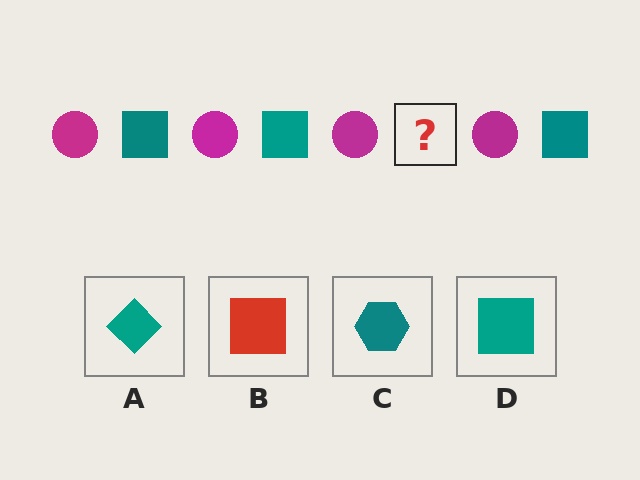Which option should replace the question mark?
Option D.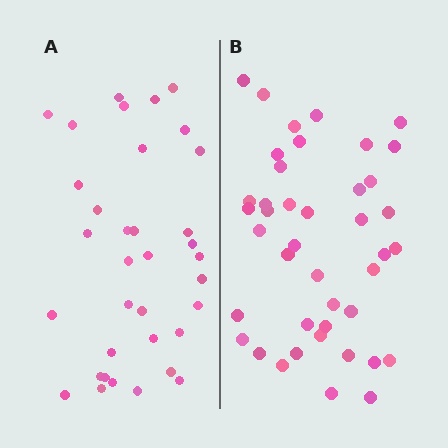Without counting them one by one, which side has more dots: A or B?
Region B (the right region) has more dots.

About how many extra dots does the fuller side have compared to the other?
Region B has roughly 8 or so more dots than region A.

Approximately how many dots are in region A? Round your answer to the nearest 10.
About 40 dots. (The exact count is 35, which rounds to 40.)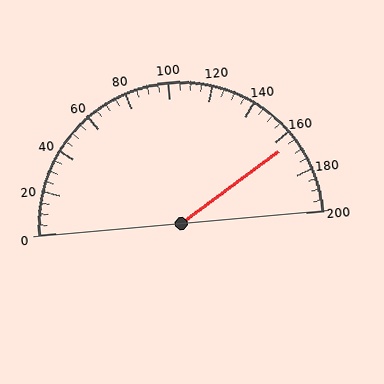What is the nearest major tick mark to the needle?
The nearest major tick mark is 160.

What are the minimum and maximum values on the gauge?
The gauge ranges from 0 to 200.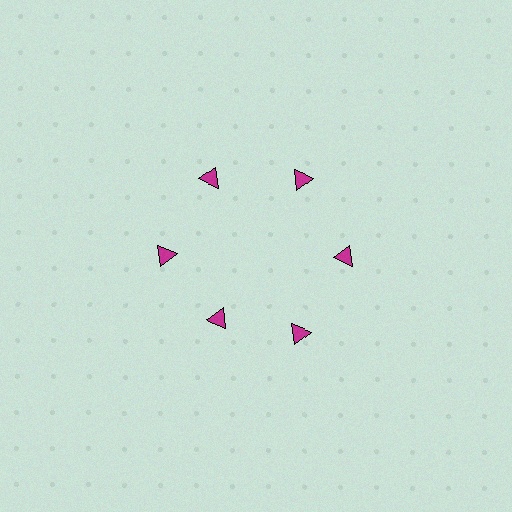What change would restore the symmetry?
The symmetry would be restored by moving it outward, back onto the ring so that all 6 triangles sit at equal angles and equal distance from the center.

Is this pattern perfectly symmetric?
No. The 6 magenta triangles are arranged in a ring, but one element near the 7 o'clock position is pulled inward toward the center, breaking the 6-fold rotational symmetry.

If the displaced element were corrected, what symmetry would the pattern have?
It would have 6-fold rotational symmetry — the pattern would map onto itself every 60 degrees.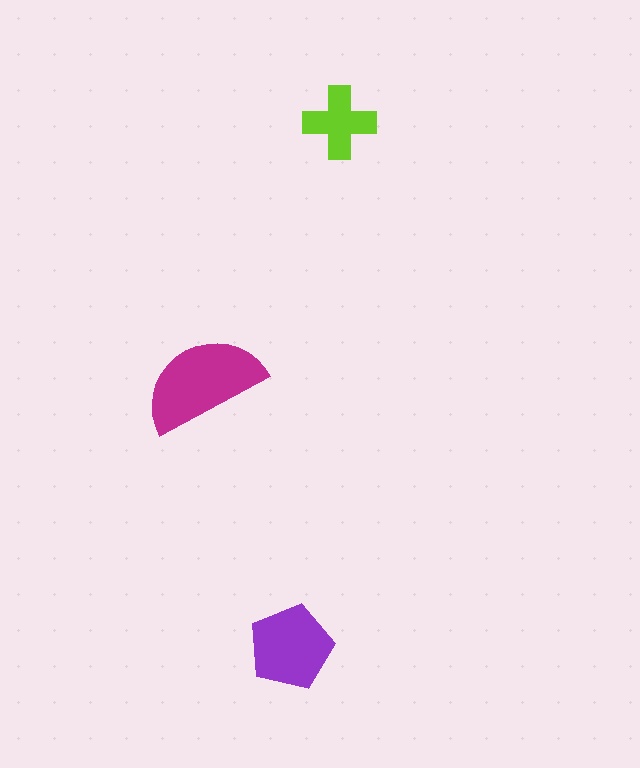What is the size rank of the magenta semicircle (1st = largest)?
1st.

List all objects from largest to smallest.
The magenta semicircle, the purple pentagon, the lime cross.